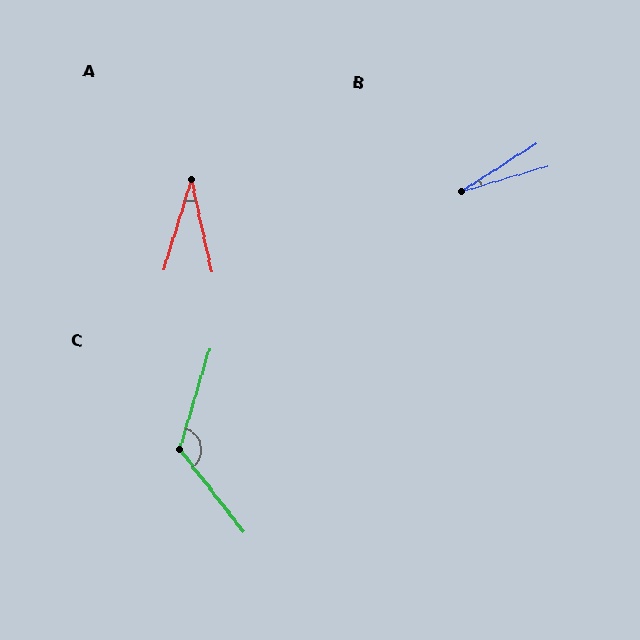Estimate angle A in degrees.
Approximately 29 degrees.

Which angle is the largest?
C, at approximately 125 degrees.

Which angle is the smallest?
B, at approximately 16 degrees.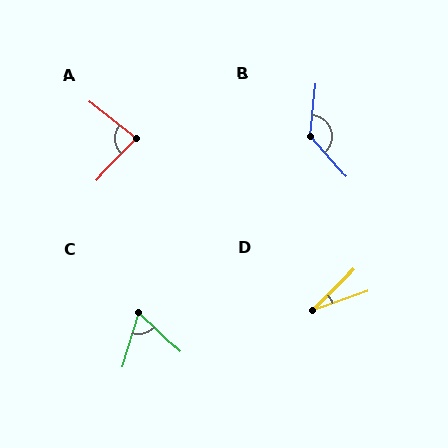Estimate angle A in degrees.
Approximately 83 degrees.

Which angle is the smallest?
D, at approximately 25 degrees.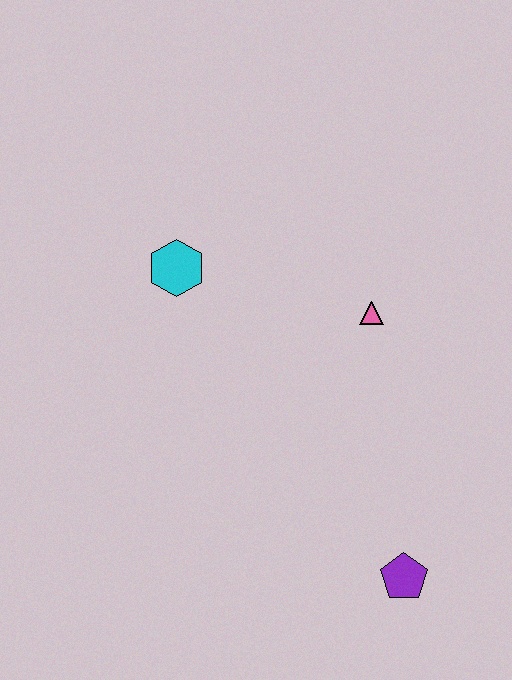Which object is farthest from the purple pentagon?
The cyan hexagon is farthest from the purple pentagon.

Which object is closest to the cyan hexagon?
The pink triangle is closest to the cyan hexagon.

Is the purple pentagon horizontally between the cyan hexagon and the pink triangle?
No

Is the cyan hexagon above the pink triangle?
Yes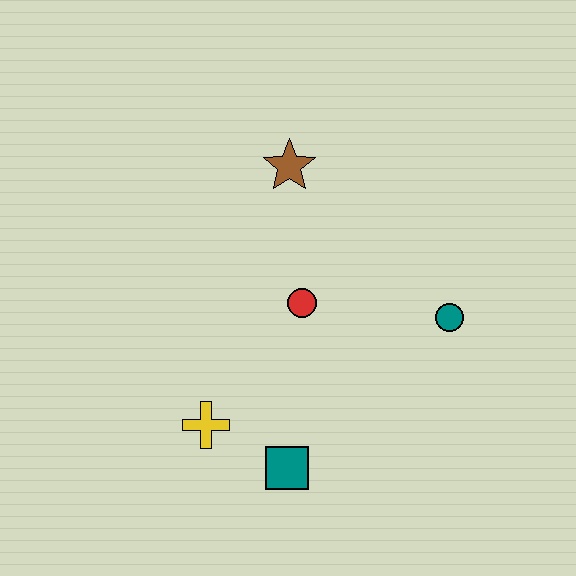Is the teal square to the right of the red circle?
No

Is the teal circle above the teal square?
Yes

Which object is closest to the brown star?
The red circle is closest to the brown star.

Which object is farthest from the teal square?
The brown star is farthest from the teal square.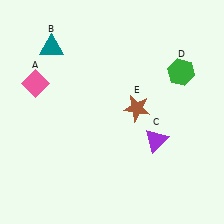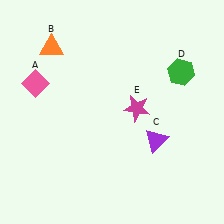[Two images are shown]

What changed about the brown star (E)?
In Image 1, E is brown. In Image 2, it changed to magenta.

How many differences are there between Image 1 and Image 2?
There are 2 differences between the two images.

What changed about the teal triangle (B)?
In Image 1, B is teal. In Image 2, it changed to orange.